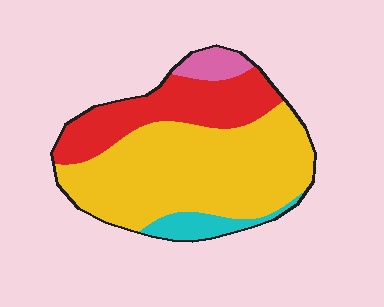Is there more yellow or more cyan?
Yellow.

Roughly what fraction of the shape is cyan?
Cyan takes up about one tenth (1/10) of the shape.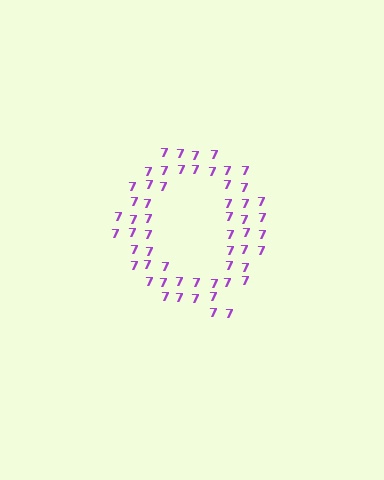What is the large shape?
The large shape is the letter Q.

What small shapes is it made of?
It is made of small digit 7's.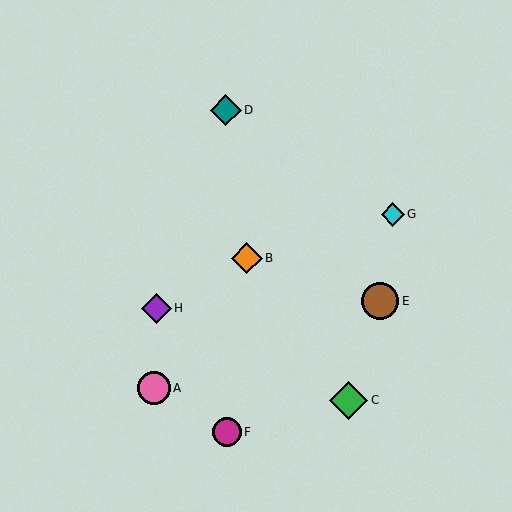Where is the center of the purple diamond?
The center of the purple diamond is at (156, 308).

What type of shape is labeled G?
Shape G is a cyan diamond.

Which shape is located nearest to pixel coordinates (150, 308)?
The purple diamond (labeled H) at (156, 308) is nearest to that location.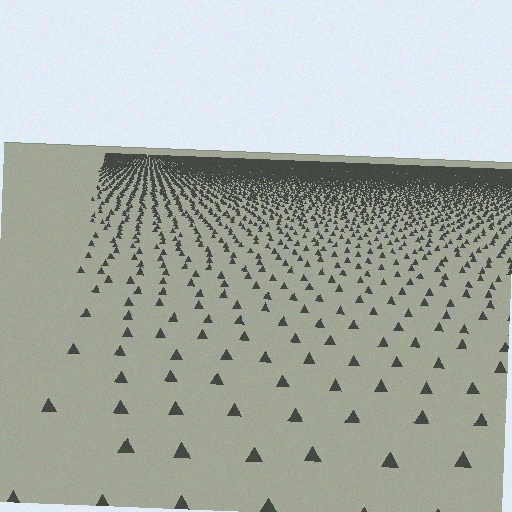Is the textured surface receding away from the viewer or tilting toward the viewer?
The surface is receding away from the viewer. Texture elements get smaller and denser toward the top.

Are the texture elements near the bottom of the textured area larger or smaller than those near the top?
Larger. Near the bottom, elements are closer to the viewer and appear at a bigger on-screen size.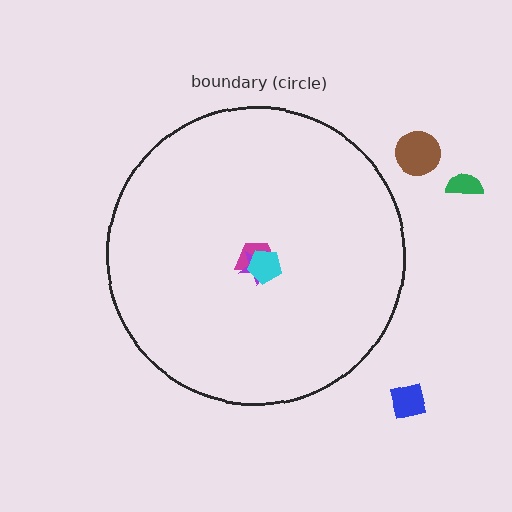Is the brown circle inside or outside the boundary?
Outside.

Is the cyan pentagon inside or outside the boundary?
Inside.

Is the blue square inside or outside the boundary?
Outside.